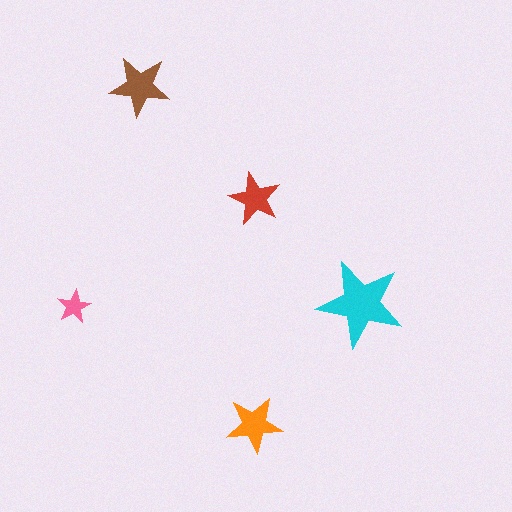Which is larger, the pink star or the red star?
The red one.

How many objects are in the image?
There are 5 objects in the image.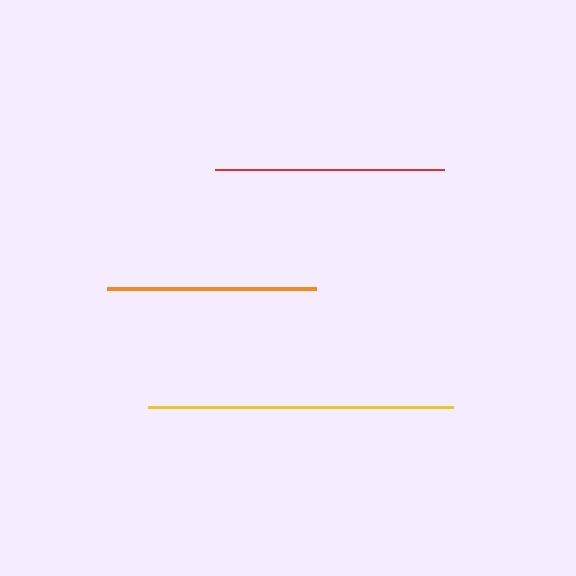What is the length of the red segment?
The red segment is approximately 229 pixels long.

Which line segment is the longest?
The yellow line is the longest at approximately 305 pixels.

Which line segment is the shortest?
The orange line is the shortest at approximately 209 pixels.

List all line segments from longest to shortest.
From longest to shortest: yellow, red, orange.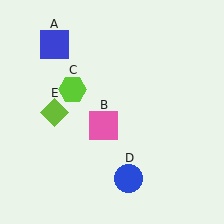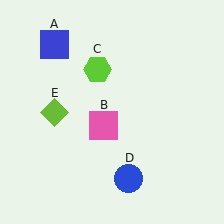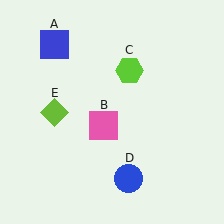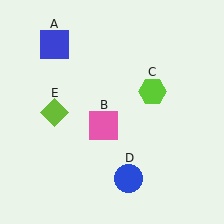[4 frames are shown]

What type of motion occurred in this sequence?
The lime hexagon (object C) rotated clockwise around the center of the scene.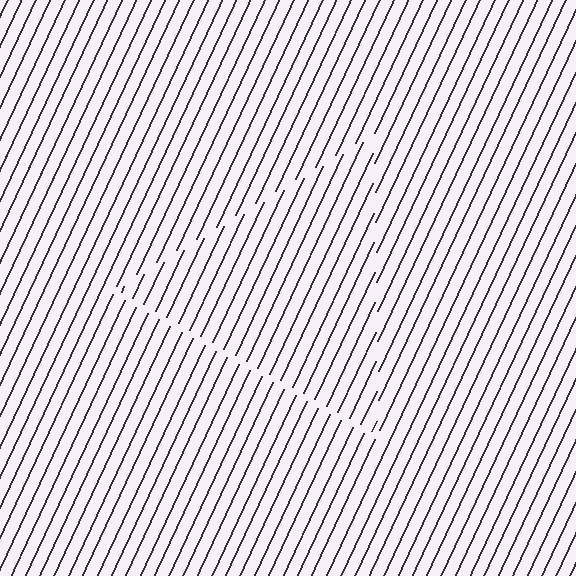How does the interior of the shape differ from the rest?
The interior of the shape contains the same grating, shifted by half a period — the contour is defined by the phase discontinuity where line-ends from the inner and outer gratings abut.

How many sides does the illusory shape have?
3 sides — the line-ends trace a triangle.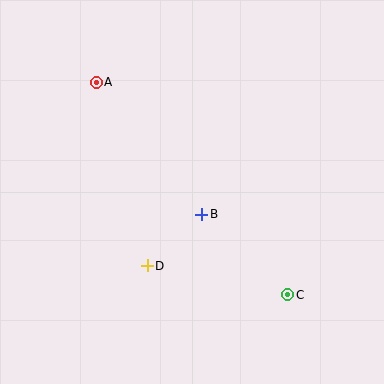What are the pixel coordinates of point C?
Point C is at (288, 295).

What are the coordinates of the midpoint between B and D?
The midpoint between B and D is at (175, 240).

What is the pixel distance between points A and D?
The distance between A and D is 190 pixels.